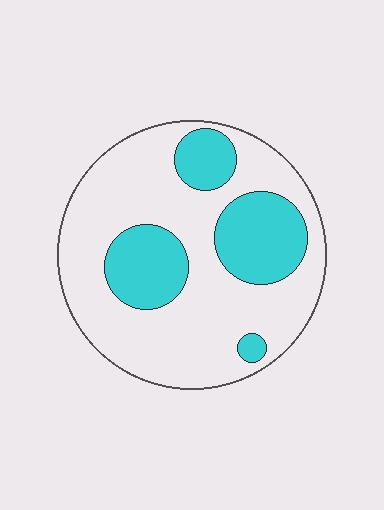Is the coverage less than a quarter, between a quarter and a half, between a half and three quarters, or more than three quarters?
Between a quarter and a half.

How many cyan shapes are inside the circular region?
4.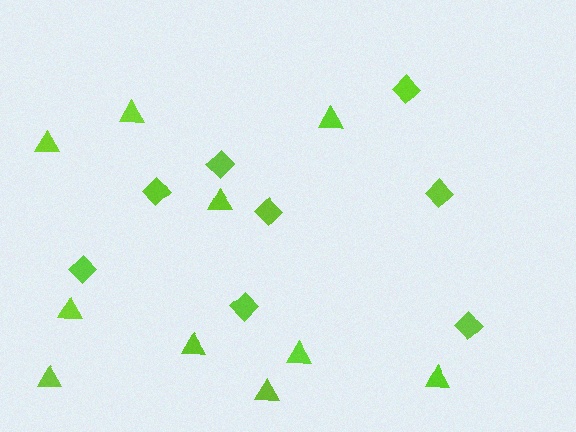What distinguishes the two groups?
There are 2 groups: one group of diamonds (8) and one group of triangles (10).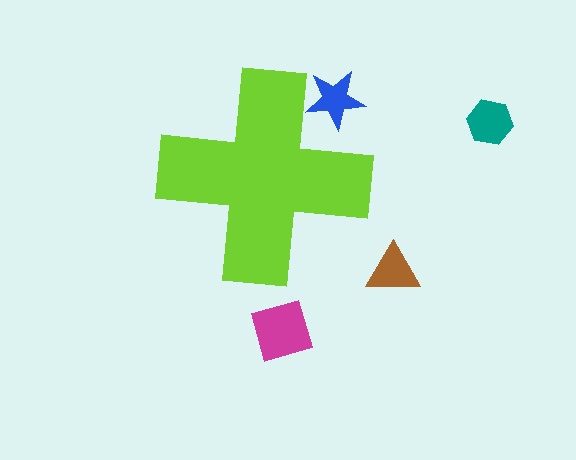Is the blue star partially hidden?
Yes, the blue star is partially hidden behind the lime cross.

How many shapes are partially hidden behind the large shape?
1 shape is partially hidden.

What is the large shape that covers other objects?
A lime cross.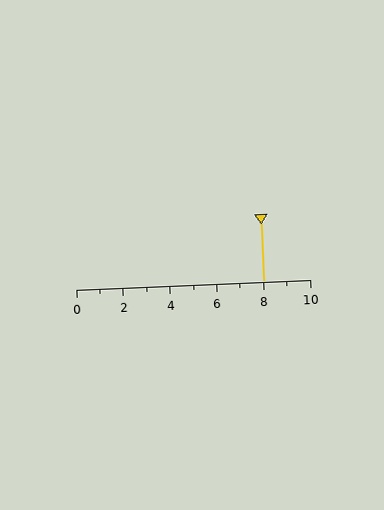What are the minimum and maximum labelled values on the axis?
The axis runs from 0 to 10.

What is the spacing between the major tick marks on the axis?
The major ticks are spaced 2 apart.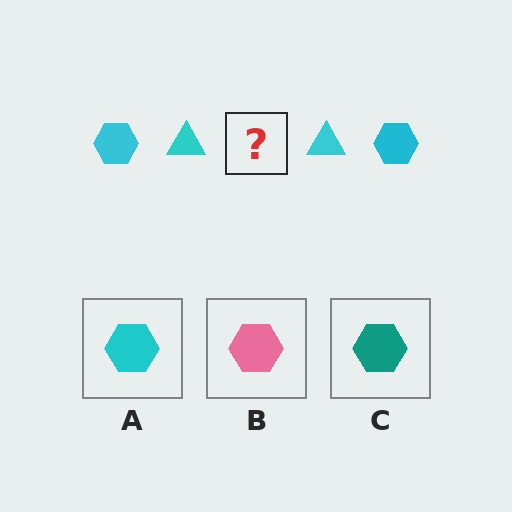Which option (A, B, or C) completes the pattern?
A.